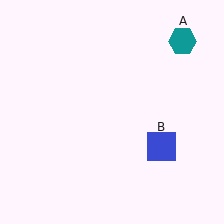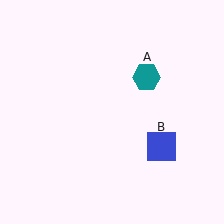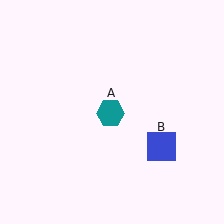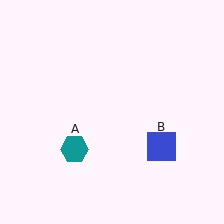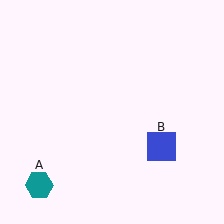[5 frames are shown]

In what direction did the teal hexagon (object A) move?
The teal hexagon (object A) moved down and to the left.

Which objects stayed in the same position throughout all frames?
Blue square (object B) remained stationary.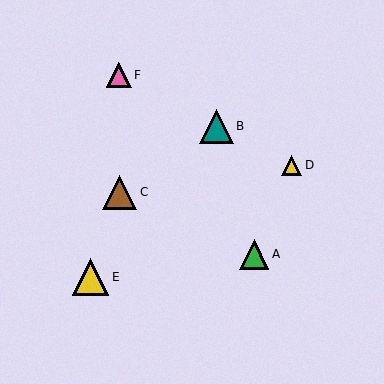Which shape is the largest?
The yellow triangle (labeled E) is the largest.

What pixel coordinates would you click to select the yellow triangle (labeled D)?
Click at (292, 165) to select the yellow triangle D.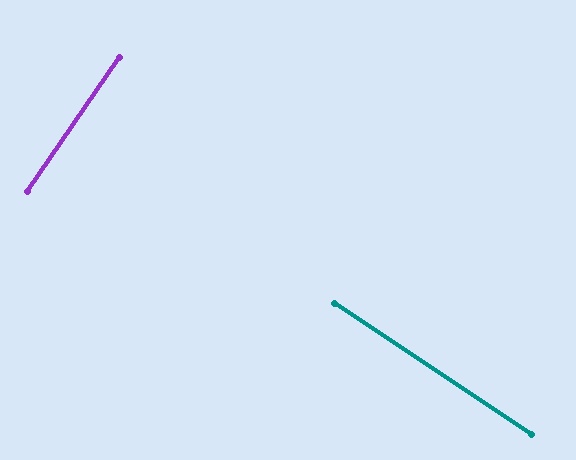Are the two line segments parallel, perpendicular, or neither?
Perpendicular — they meet at approximately 89°.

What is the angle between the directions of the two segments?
Approximately 89 degrees.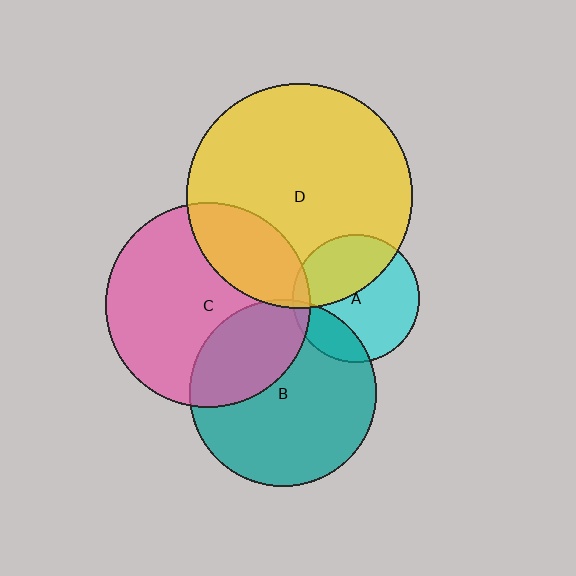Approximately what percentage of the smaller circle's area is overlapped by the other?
Approximately 30%.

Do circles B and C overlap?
Yes.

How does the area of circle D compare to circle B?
Approximately 1.5 times.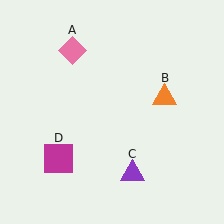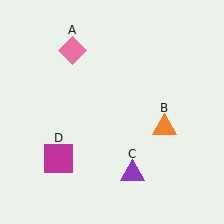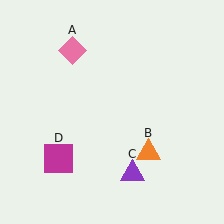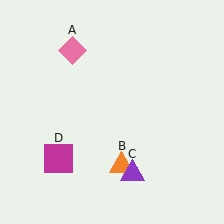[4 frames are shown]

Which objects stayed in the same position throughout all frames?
Pink diamond (object A) and purple triangle (object C) and magenta square (object D) remained stationary.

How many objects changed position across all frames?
1 object changed position: orange triangle (object B).